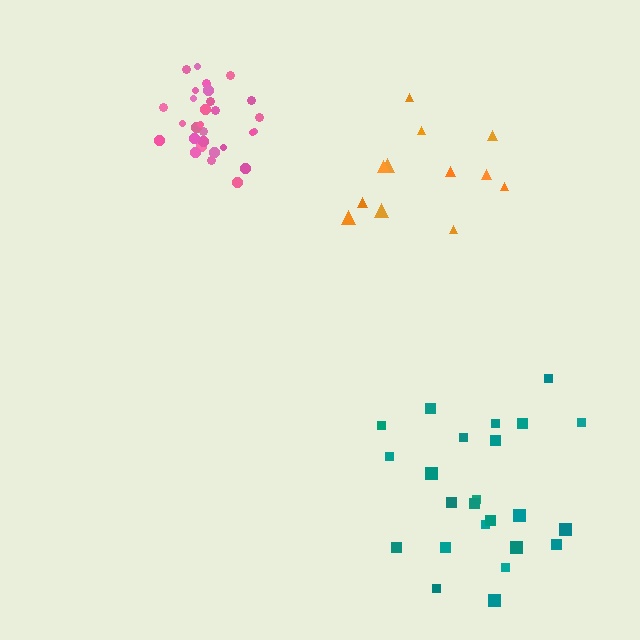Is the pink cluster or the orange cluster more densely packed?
Pink.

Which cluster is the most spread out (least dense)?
Orange.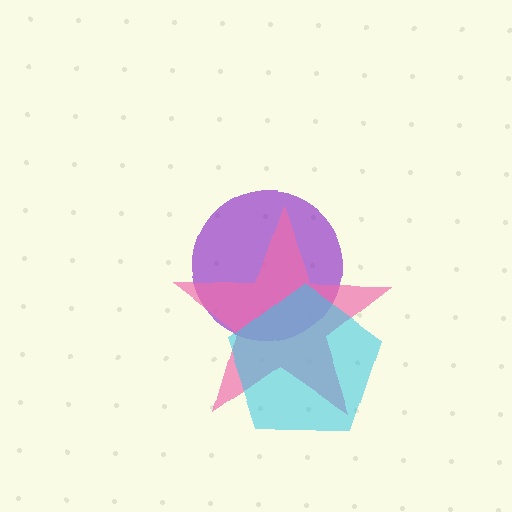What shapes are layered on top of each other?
The layered shapes are: a purple circle, a pink star, a cyan pentagon.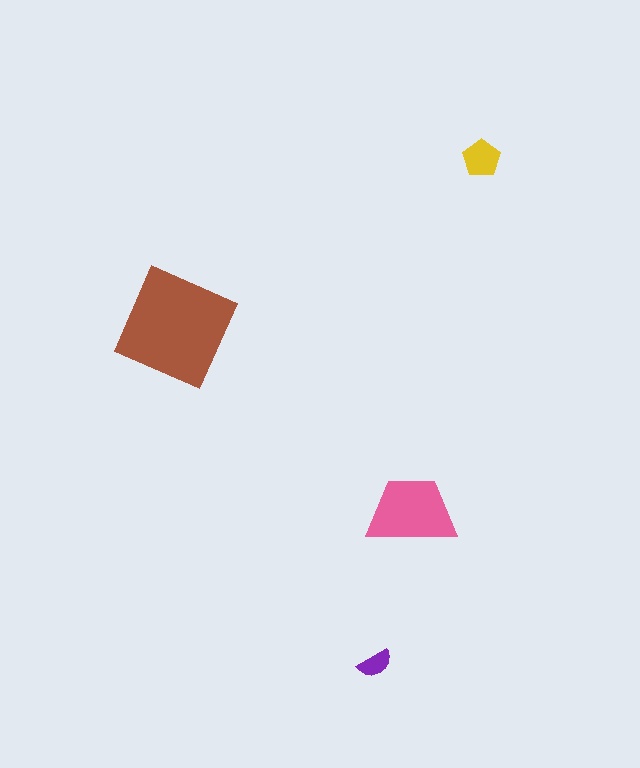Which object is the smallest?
The purple semicircle.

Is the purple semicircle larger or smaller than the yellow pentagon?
Smaller.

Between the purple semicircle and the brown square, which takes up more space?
The brown square.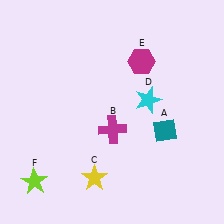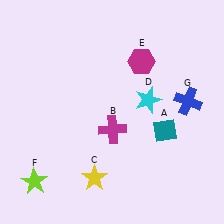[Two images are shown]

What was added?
A blue cross (G) was added in Image 2.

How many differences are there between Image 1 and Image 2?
There is 1 difference between the two images.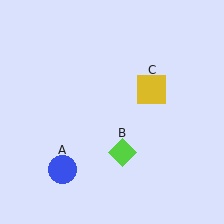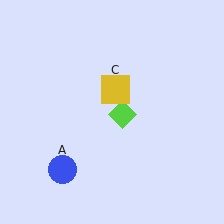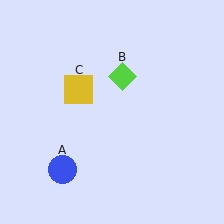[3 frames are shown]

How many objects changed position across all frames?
2 objects changed position: lime diamond (object B), yellow square (object C).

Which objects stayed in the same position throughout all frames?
Blue circle (object A) remained stationary.